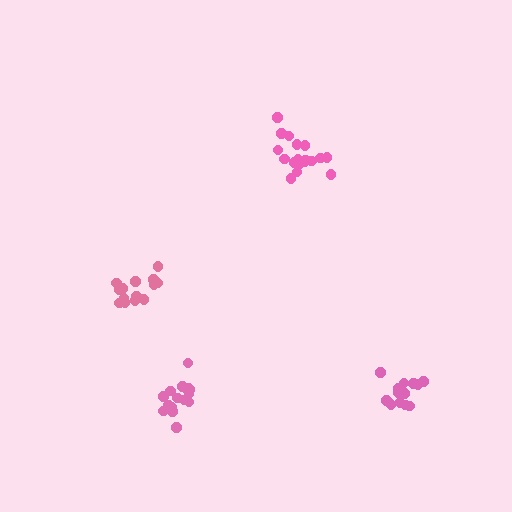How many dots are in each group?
Group 1: 13 dots, Group 2: 16 dots, Group 3: 14 dots, Group 4: 19 dots (62 total).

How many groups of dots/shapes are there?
There are 4 groups.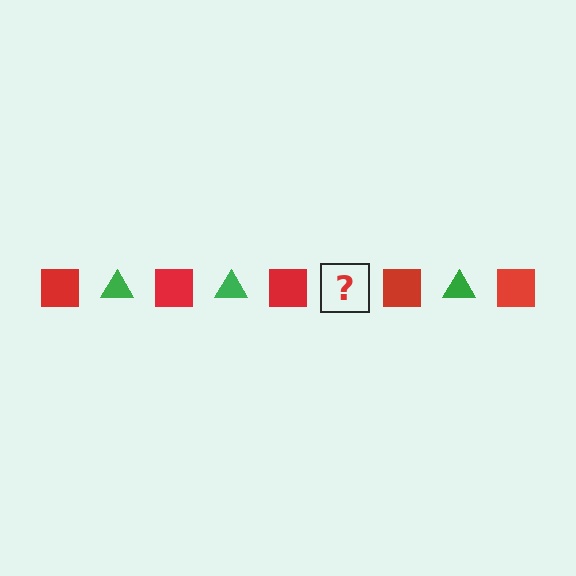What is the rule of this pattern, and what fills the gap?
The rule is that the pattern alternates between red square and green triangle. The gap should be filled with a green triangle.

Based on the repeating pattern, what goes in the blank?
The blank should be a green triangle.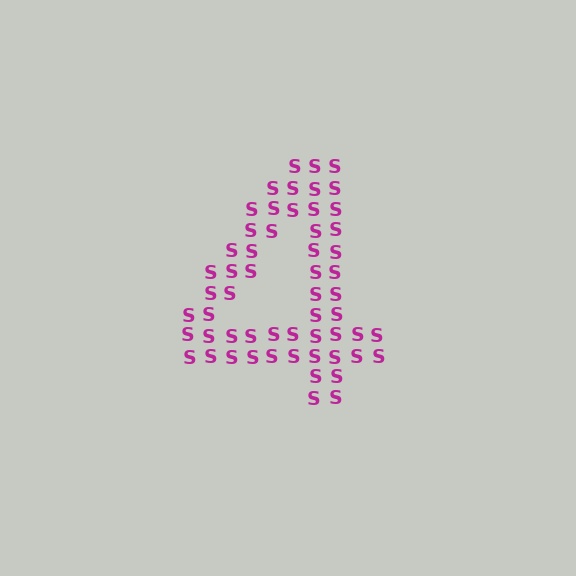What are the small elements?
The small elements are letter S's.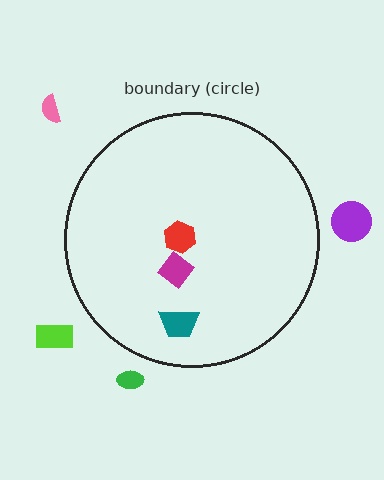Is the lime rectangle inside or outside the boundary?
Outside.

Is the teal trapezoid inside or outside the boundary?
Inside.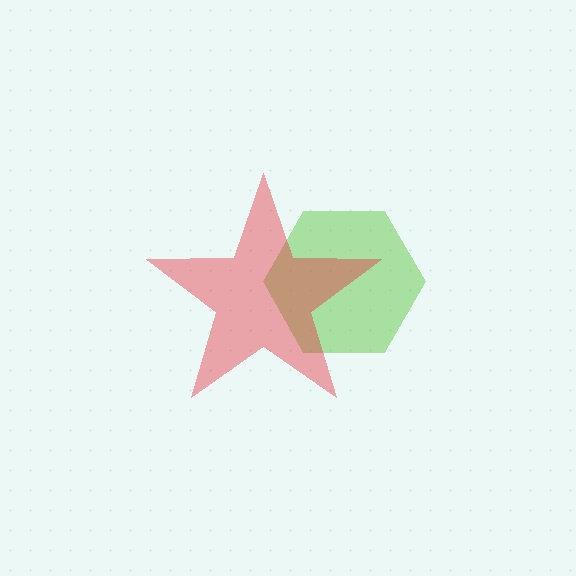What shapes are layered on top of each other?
The layered shapes are: a lime hexagon, a red star.